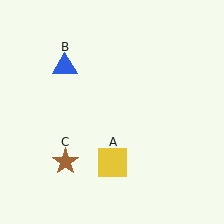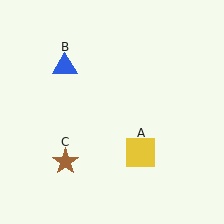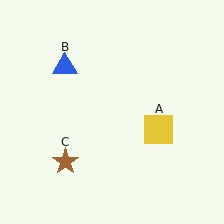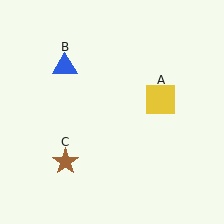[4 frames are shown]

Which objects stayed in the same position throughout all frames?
Blue triangle (object B) and brown star (object C) remained stationary.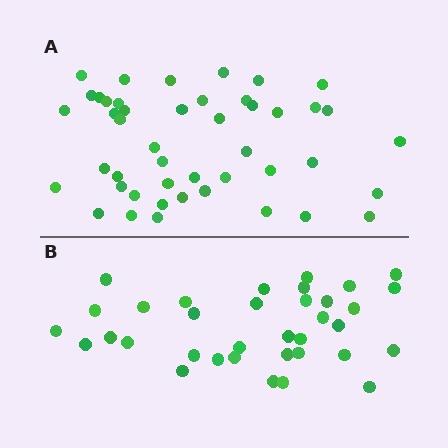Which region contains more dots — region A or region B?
Region A (the top region) has more dots.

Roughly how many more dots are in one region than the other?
Region A has roughly 12 or so more dots than region B.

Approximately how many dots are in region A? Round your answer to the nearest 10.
About 50 dots. (The exact count is 46, which rounds to 50.)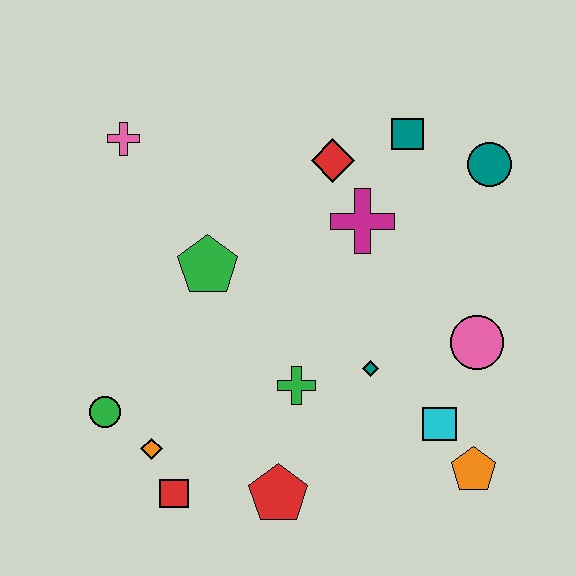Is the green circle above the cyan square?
Yes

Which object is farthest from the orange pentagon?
The pink cross is farthest from the orange pentagon.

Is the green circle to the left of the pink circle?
Yes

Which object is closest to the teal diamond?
The green cross is closest to the teal diamond.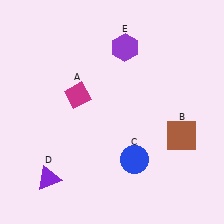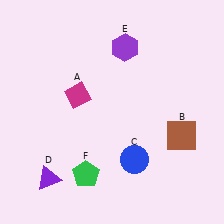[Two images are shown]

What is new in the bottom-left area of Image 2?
A green pentagon (F) was added in the bottom-left area of Image 2.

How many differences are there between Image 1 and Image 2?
There is 1 difference between the two images.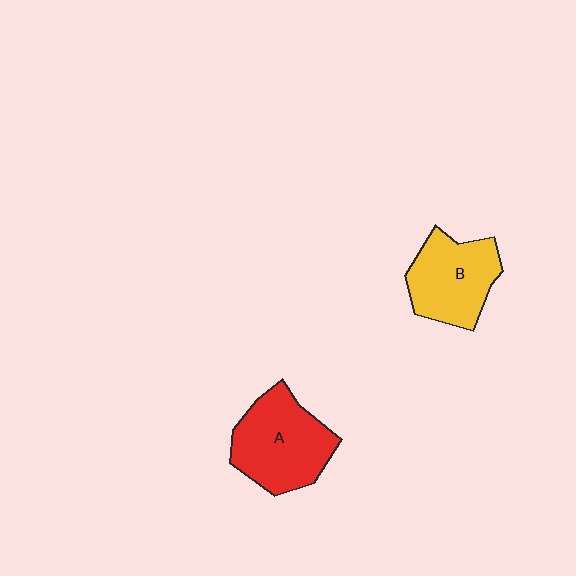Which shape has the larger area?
Shape A (red).